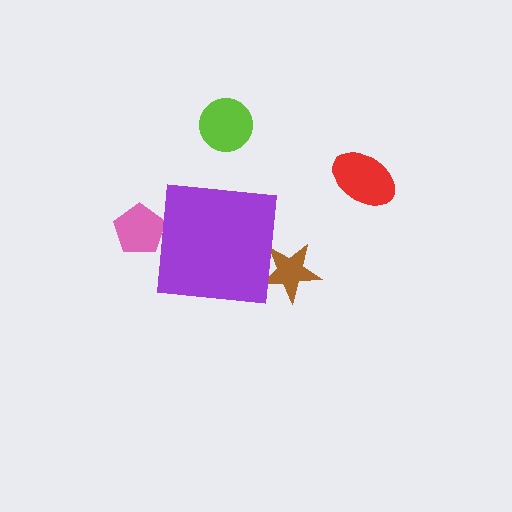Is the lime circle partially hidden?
No, the lime circle is fully visible.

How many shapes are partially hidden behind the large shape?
2 shapes are partially hidden.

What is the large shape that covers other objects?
A purple square.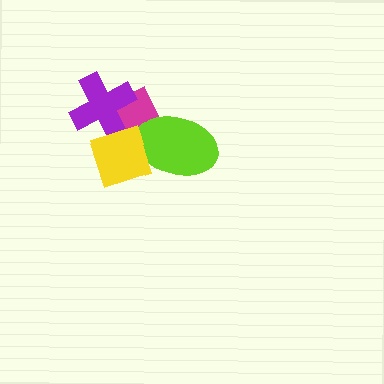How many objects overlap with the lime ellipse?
2 objects overlap with the lime ellipse.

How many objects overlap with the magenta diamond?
3 objects overlap with the magenta diamond.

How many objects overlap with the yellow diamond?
3 objects overlap with the yellow diamond.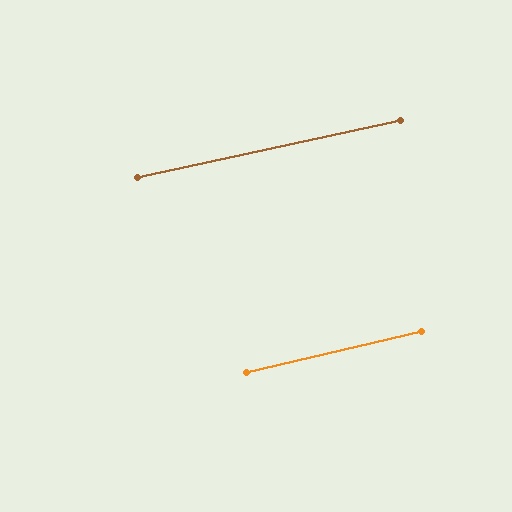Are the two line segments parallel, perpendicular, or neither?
Parallel — their directions differ by only 1.1°.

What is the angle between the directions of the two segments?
Approximately 1 degree.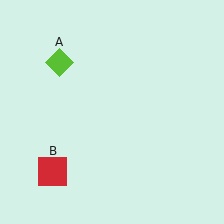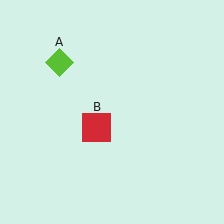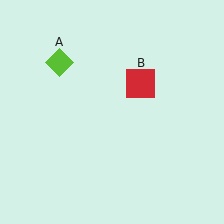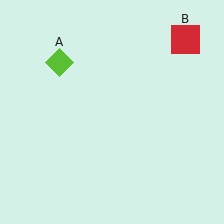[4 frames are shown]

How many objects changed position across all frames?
1 object changed position: red square (object B).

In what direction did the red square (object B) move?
The red square (object B) moved up and to the right.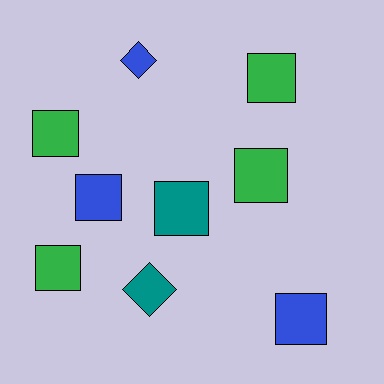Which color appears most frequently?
Green, with 4 objects.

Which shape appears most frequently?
Square, with 7 objects.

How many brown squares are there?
There are no brown squares.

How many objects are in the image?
There are 9 objects.